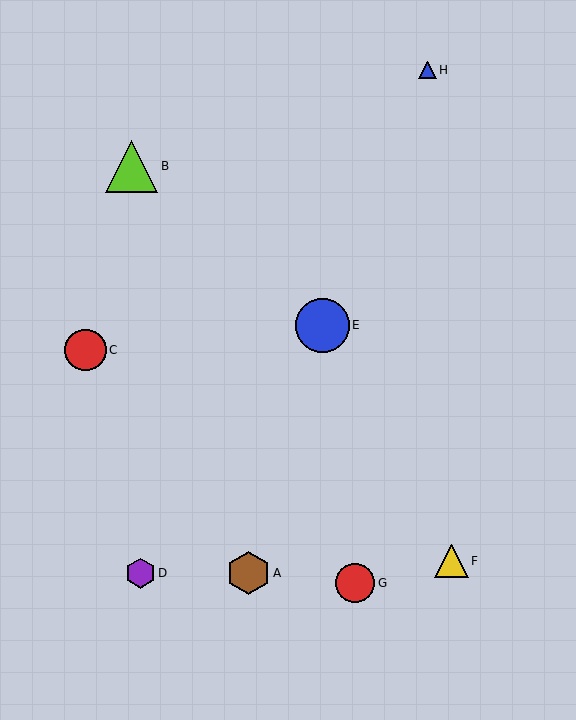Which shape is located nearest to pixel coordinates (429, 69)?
The blue triangle (labeled H) at (428, 70) is nearest to that location.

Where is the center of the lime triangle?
The center of the lime triangle is at (132, 166).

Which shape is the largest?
The blue circle (labeled E) is the largest.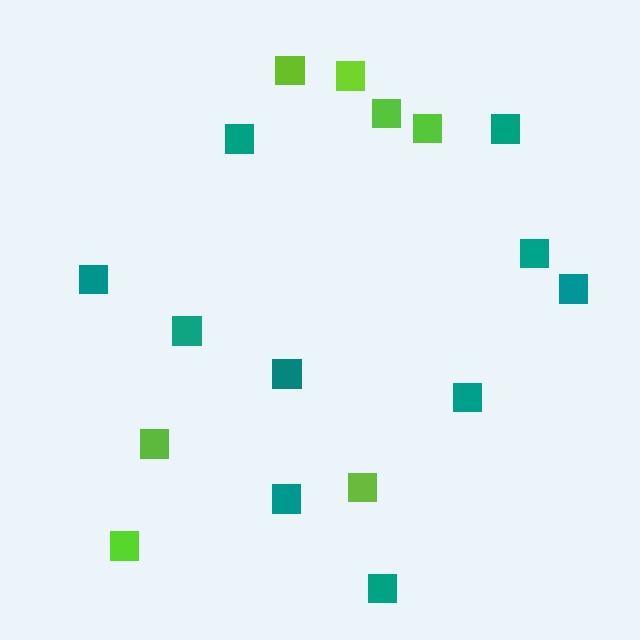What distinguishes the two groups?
There are 2 groups: one group of lime squares (7) and one group of teal squares (10).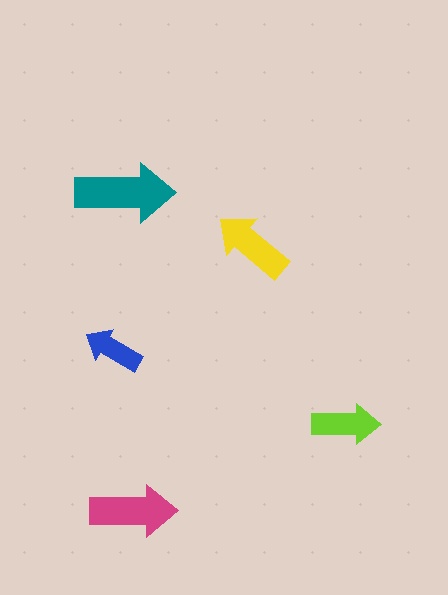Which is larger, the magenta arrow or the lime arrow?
The magenta one.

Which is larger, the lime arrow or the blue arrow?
The lime one.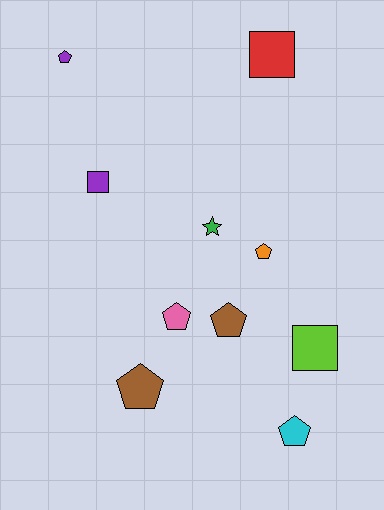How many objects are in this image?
There are 10 objects.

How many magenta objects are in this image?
There are no magenta objects.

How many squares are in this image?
There are 3 squares.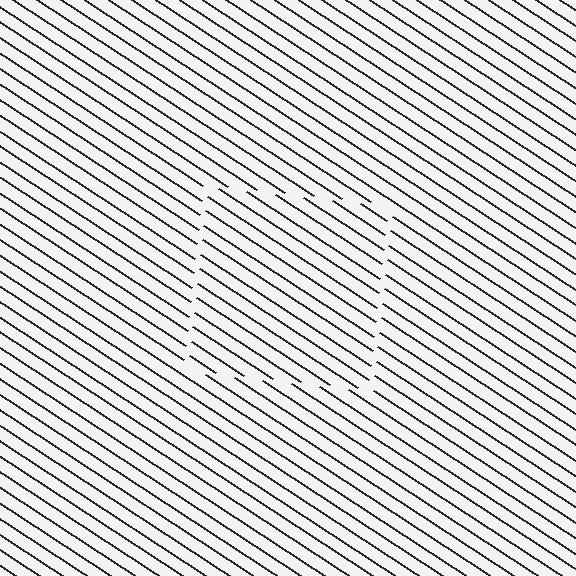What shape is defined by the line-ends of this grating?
An illusory square. The interior of the shape contains the same grating, shifted by half a period — the contour is defined by the phase discontinuity where line-ends from the inner and outer gratings abut.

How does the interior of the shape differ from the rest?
The interior of the shape contains the same grating, shifted by half a period — the contour is defined by the phase discontinuity where line-ends from the inner and outer gratings abut.